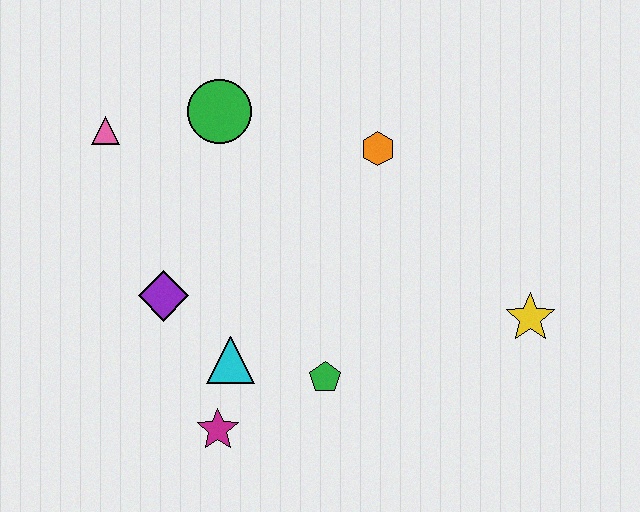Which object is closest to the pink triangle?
The green circle is closest to the pink triangle.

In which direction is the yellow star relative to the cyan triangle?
The yellow star is to the right of the cyan triangle.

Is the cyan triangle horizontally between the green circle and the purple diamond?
No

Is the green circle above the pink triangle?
Yes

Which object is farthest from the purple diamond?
The yellow star is farthest from the purple diamond.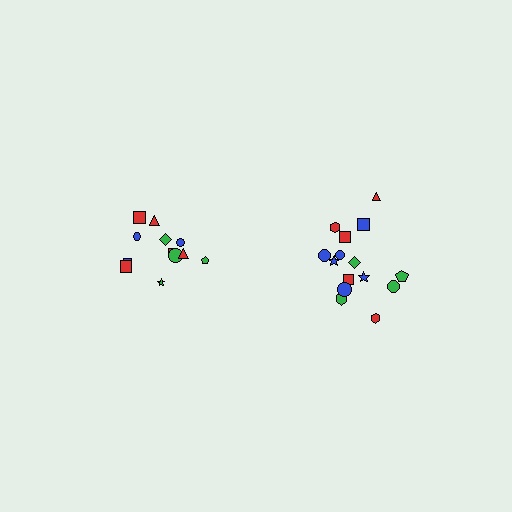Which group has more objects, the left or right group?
The right group.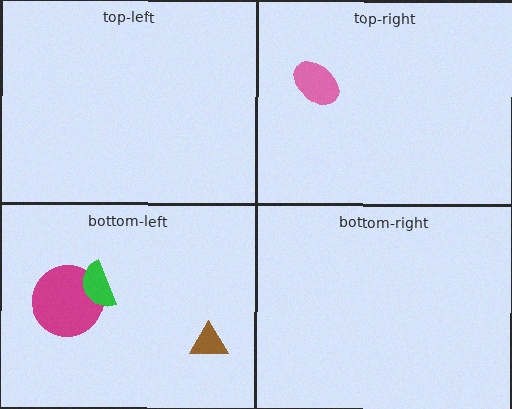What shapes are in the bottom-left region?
The magenta circle, the brown triangle, the green semicircle.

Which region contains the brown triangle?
The bottom-left region.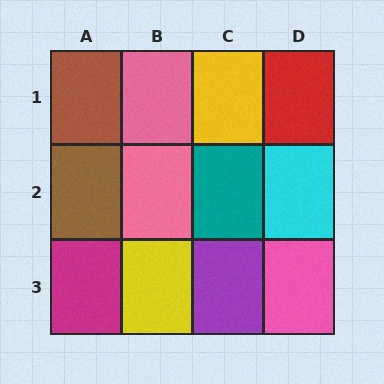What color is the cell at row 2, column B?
Pink.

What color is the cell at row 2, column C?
Teal.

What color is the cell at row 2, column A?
Brown.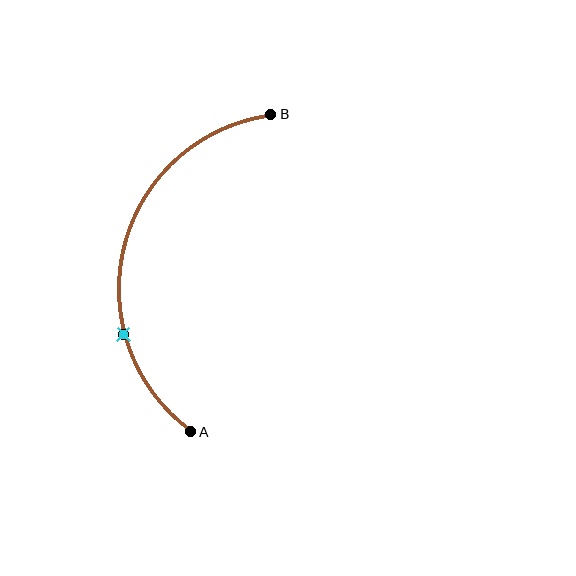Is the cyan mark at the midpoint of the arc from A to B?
No. The cyan mark lies on the arc but is closer to endpoint A. The arc midpoint would be at the point on the curve equidistant along the arc from both A and B.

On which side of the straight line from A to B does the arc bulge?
The arc bulges to the left of the straight line connecting A and B.